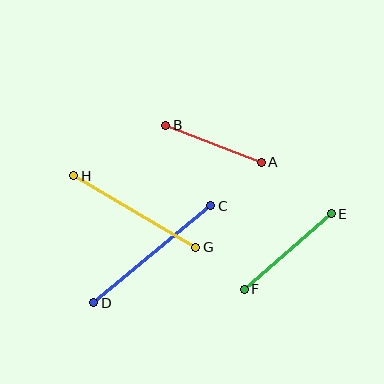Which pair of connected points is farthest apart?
Points C and D are farthest apart.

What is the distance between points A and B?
The distance is approximately 102 pixels.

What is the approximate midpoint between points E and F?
The midpoint is at approximately (288, 252) pixels.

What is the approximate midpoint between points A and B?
The midpoint is at approximately (213, 144) pixels.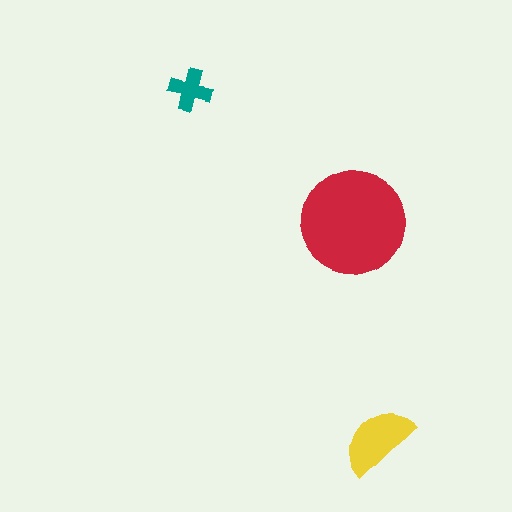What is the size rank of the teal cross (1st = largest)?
3rd.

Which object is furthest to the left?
The teal cross is leftmost.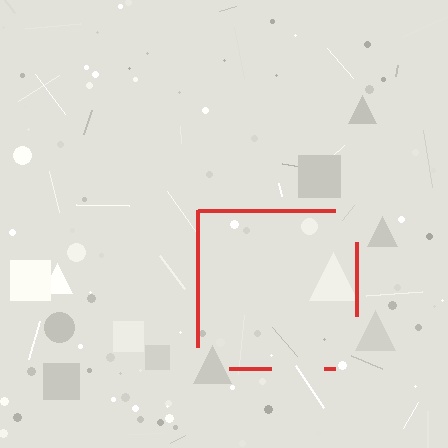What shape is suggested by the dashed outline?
The dashed outline suggests a square.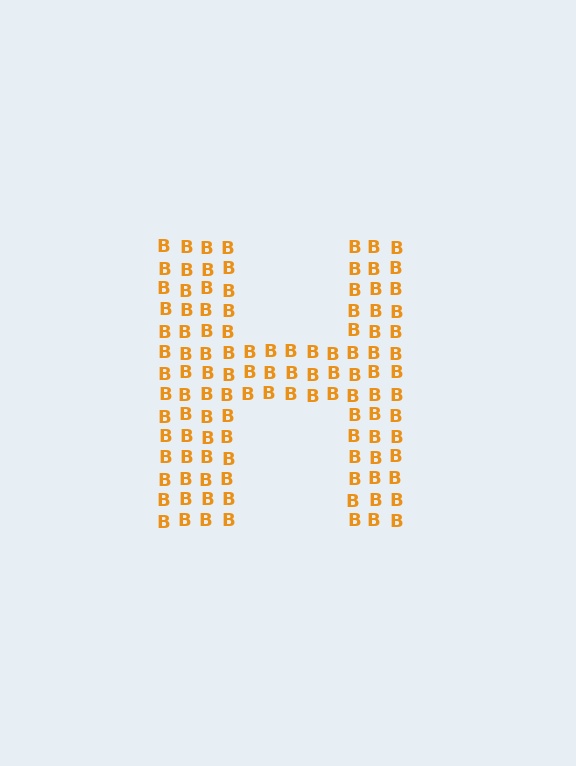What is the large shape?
The large shape is the letter H.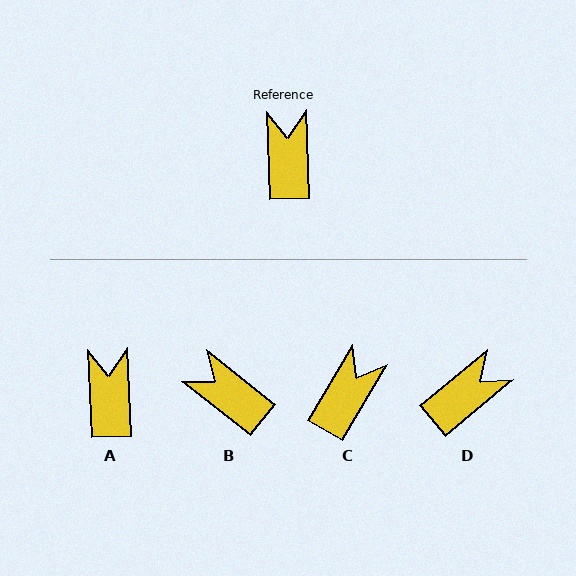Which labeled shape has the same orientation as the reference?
A.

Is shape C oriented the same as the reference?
No, it is off by about 33 degrees.